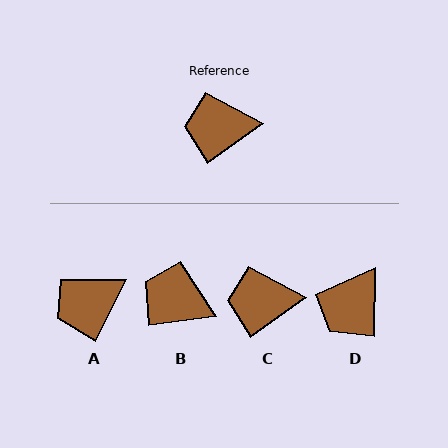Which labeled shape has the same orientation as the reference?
C.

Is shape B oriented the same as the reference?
No, it is off by about 28 degrees.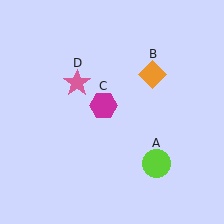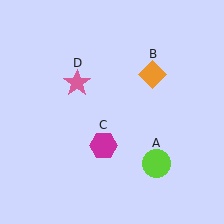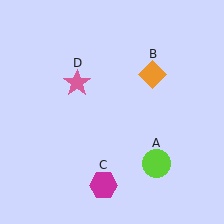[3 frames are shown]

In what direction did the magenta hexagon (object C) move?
The magenta hexagon (object C) moved down.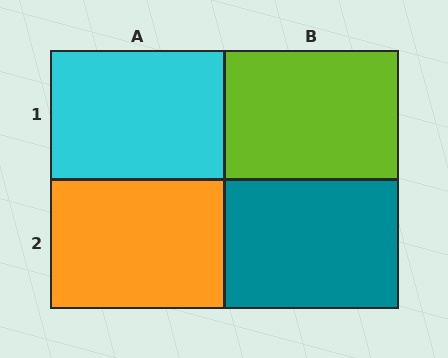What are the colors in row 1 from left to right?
Cyan, lime.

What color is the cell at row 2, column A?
Orange.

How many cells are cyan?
1 cell is cyan.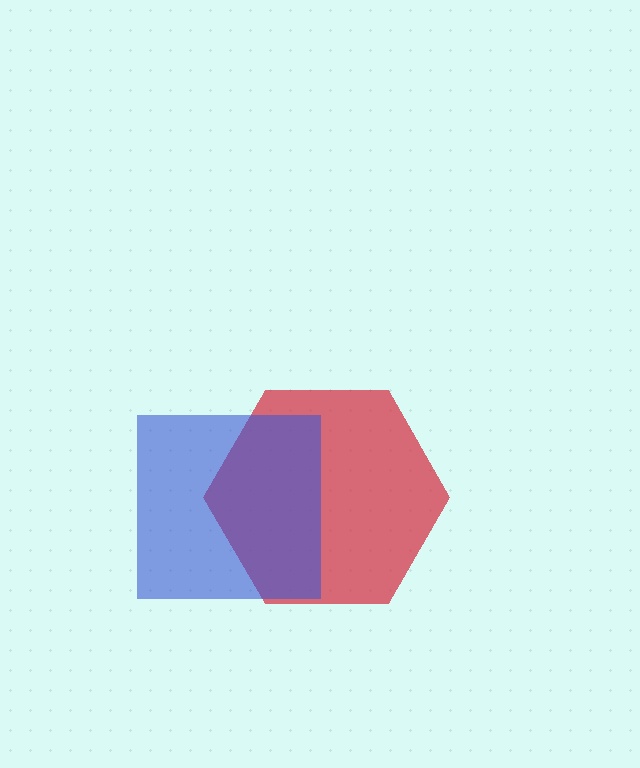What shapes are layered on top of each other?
The layered shapes are: a red hexagon, a blue square.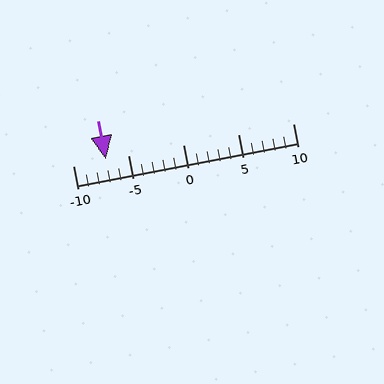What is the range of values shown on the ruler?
The ruler shows values from -10 to 10.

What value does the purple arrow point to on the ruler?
The purple arrow points to approximately -7.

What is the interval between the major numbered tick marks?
The major tick marks are spaced 5 units apart.